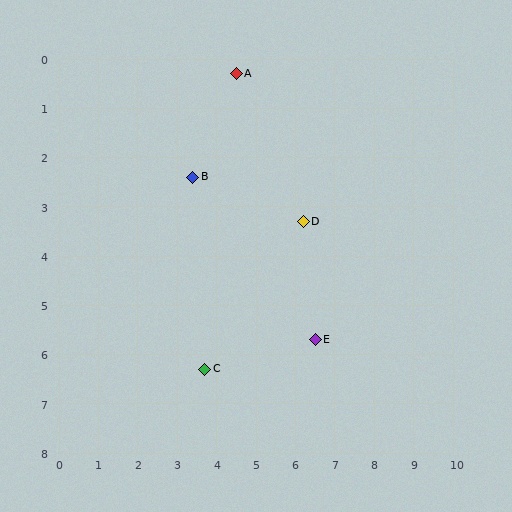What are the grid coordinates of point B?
Point B is at approximately (3.4, 2.4).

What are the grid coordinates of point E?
Point E is at approximately (6.5, 5.7).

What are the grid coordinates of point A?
Point A is at approximately (4.5, 0.3).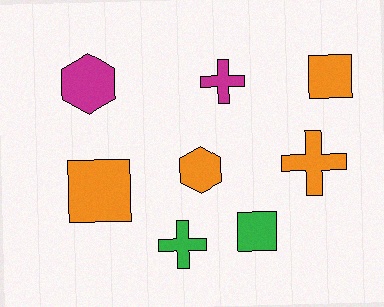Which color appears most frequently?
Orange, with 4 objects.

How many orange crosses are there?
There is 1 orange cross.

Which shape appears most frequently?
Square, with 3 objects.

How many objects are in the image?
There are 8 objects.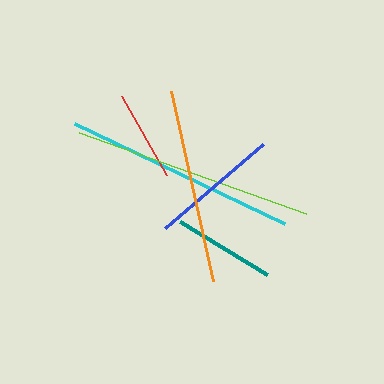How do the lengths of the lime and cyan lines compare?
The lime and cyan lines are approximately the same length.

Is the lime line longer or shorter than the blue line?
The lime line is longer than the blue line.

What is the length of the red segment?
The red segment is approximately 91 pixels long.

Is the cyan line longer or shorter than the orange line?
The cyan line is longer than the orange line.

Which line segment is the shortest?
The red line is the shortest at approximately 91 pixels.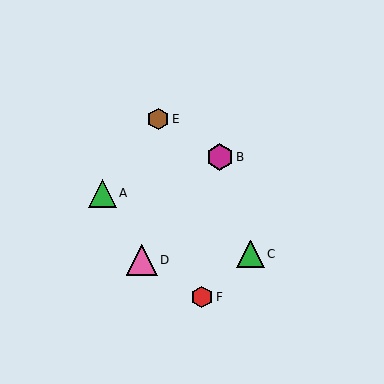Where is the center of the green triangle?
The center of the green triangle is at (251, 254).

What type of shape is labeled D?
Shape D is a pink triangle.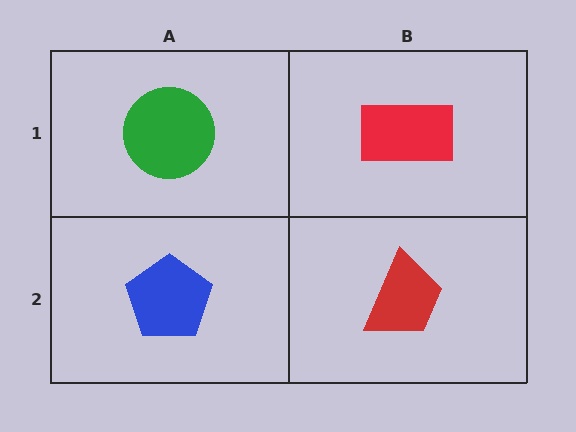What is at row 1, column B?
A red rectangle.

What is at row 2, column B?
A red trapezoid.